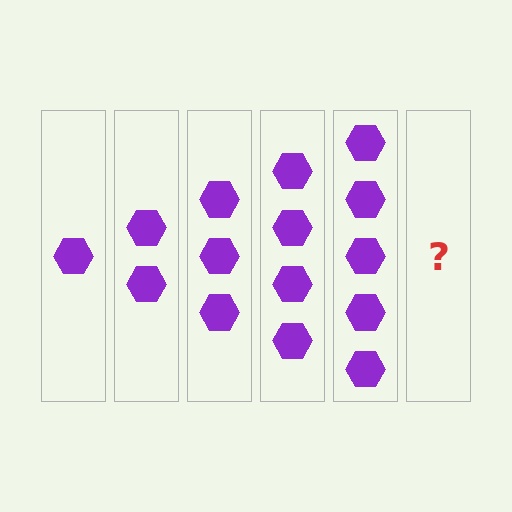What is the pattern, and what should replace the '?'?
The pattern is that each step adds one more hexagon. The '?' should be 6 hexagons.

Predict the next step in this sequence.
The next step is 6 hexagons.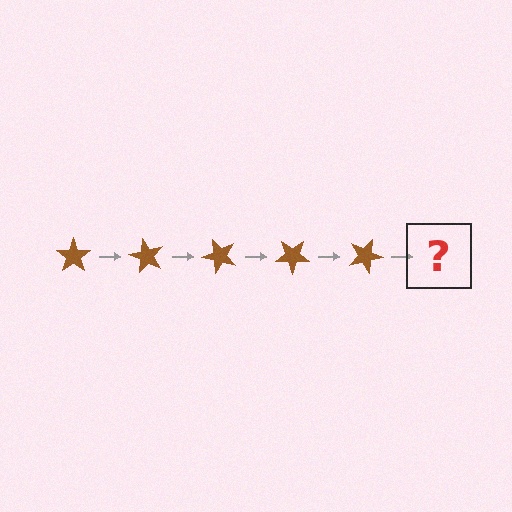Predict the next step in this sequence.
The next step is a brown star rotated 300 degrees.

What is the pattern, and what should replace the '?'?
The pattern is that the star rotates 60 degrees each step. The '?' should be a brown star rotated 300 degrees.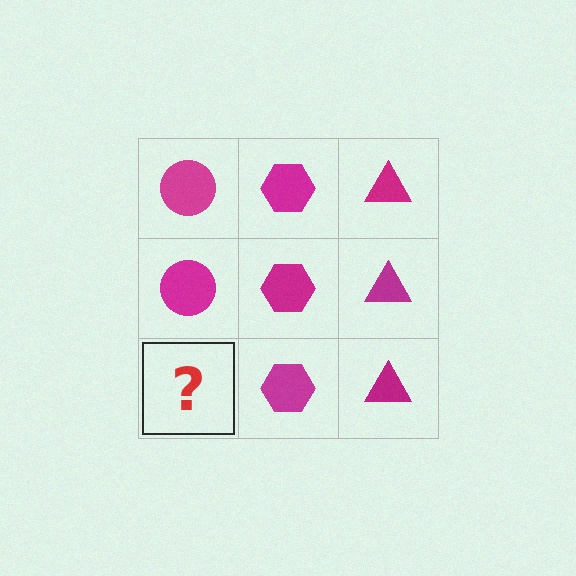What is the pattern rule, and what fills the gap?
The rule is that each column has a consistent shape. The gap should be filled with a magenta circle.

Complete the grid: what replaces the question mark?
The question mark should be replaced with a magenta circle.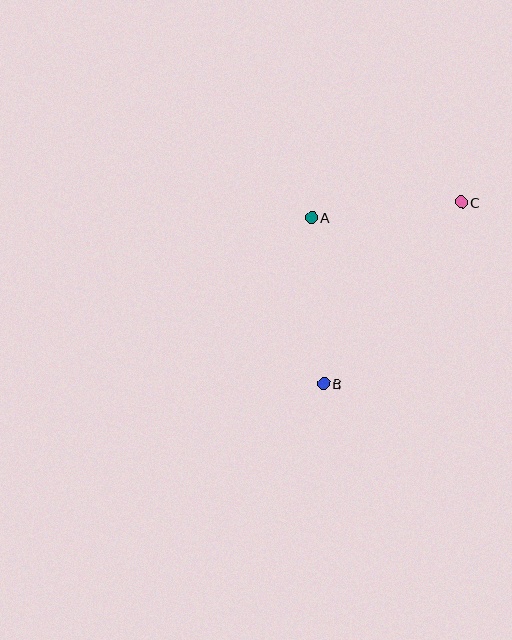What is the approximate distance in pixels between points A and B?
The distance between A and B is approximately 166 pixels.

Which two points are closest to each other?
Points A and C are closest to each other.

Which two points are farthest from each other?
Points B and C are farthest from each other.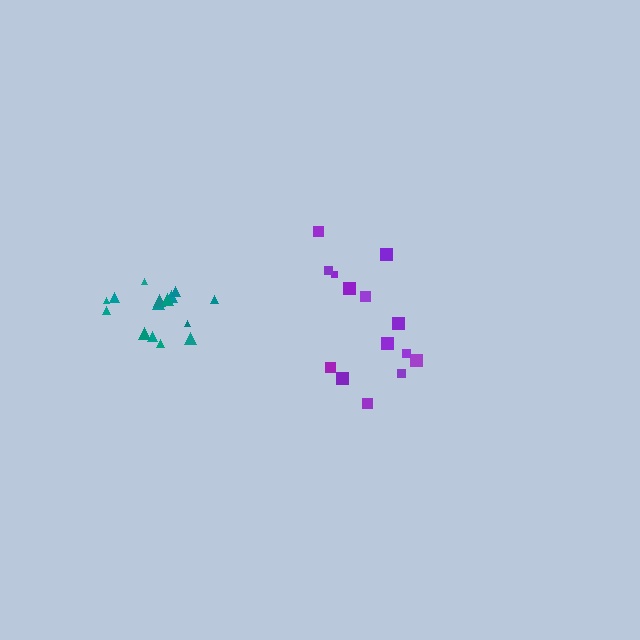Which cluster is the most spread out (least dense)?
Purple.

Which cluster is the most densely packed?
Teal.